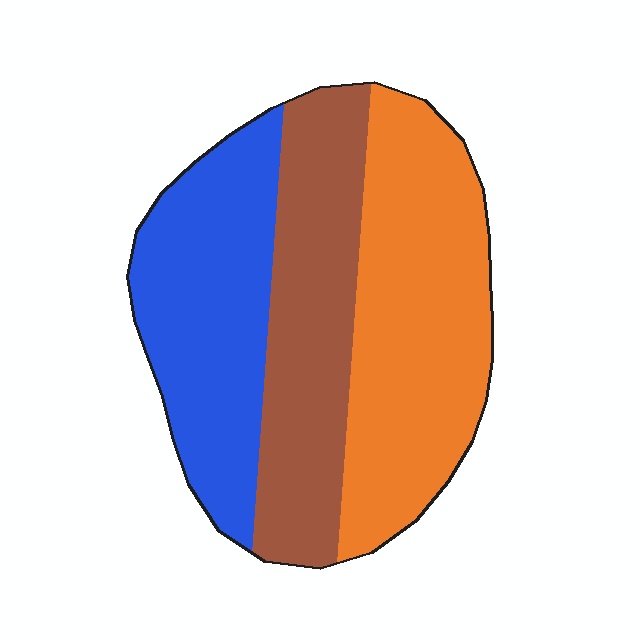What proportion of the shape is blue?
Blue covers 31% of the shape.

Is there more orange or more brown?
Orange.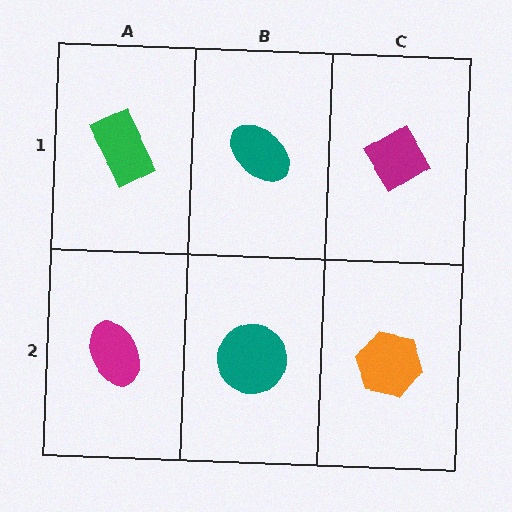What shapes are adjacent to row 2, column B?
A teal ellipse (row 1, column B), a magenta ellipse (row 2, column A), an orange hexagon (row 2, column C).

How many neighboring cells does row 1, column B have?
3.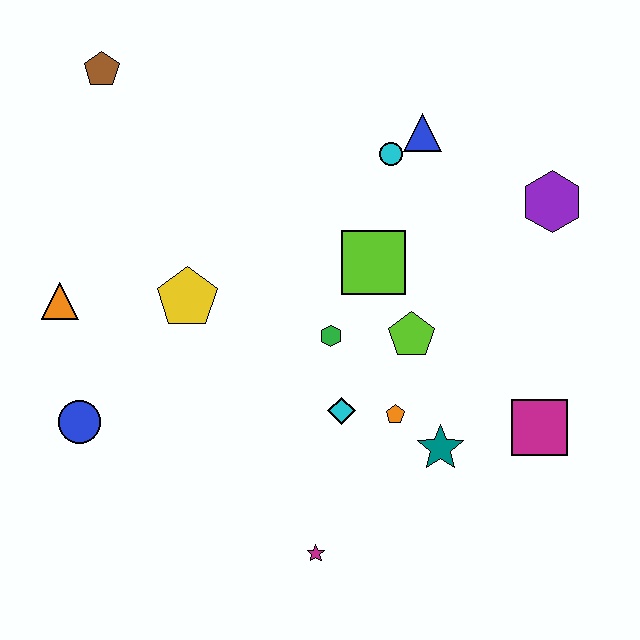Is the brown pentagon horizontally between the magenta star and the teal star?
No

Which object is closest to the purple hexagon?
The blue triangle is closest to the purple hexagon.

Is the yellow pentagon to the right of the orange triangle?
Yes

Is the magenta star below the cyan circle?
Yes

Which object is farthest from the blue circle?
The purple hexagon is farthest from the blue circle.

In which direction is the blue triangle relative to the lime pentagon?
The blue triangle is above the lime pentagon.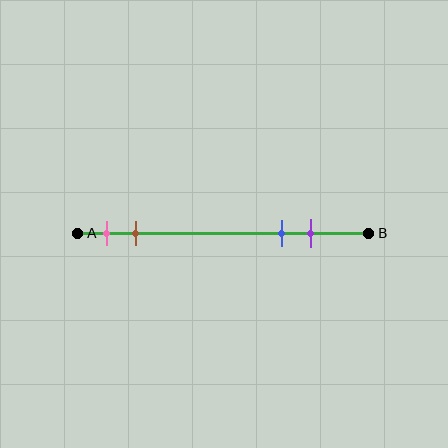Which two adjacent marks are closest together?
The pink and brown marks are the closest adjacent pair.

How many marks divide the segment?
There are 4 marks dividing the segment.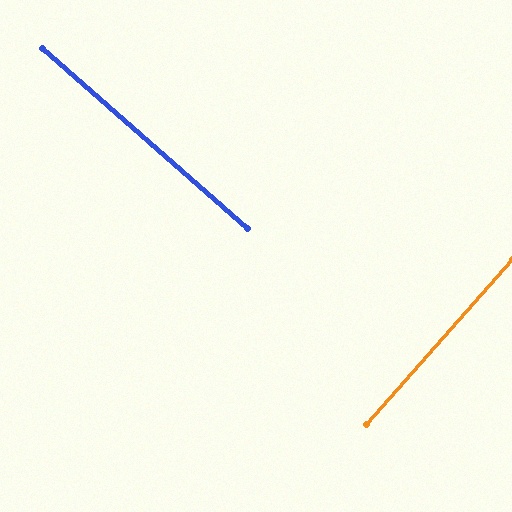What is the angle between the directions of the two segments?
Approximately 90 degrees.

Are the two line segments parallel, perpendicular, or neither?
Perpendicular — they meet at approximately 90°.